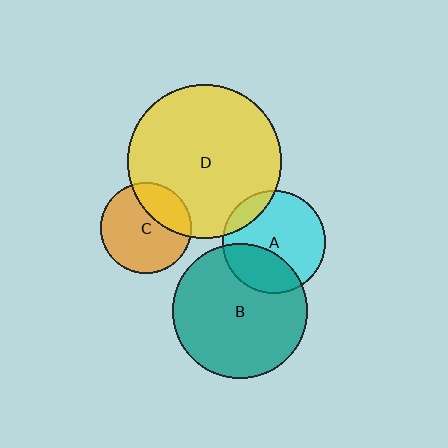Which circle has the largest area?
Circle D (yellow).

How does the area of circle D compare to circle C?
Approximately 2.9 times.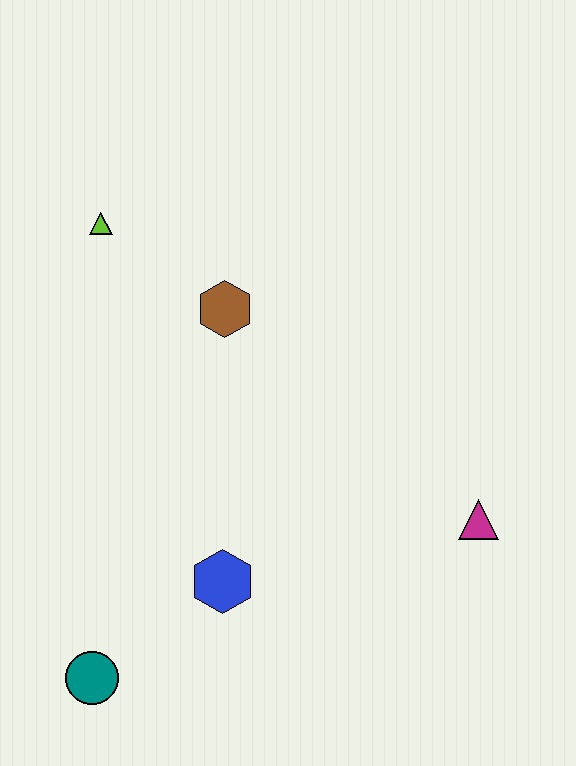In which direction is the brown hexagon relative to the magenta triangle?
The brown hexagon is to the left of the magenta triangle.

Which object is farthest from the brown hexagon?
The teal circle is farthest from the brown hexagon.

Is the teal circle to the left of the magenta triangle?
Yes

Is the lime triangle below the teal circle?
No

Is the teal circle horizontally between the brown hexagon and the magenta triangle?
No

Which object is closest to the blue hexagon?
The teal circle is closest to the blue hexagon.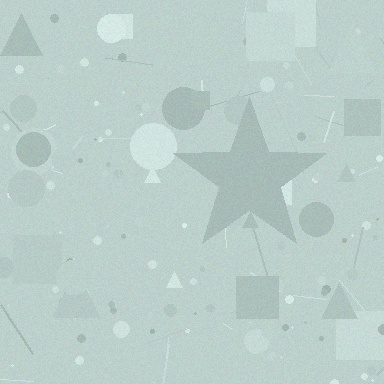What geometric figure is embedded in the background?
A star is embedded in the background.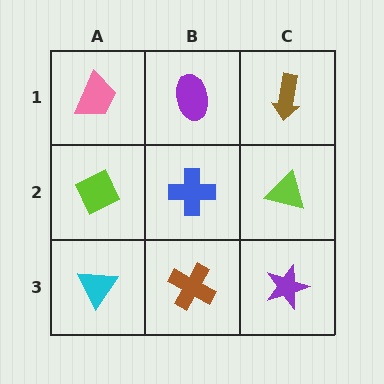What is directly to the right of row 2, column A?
A blue cross.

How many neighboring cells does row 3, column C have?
2.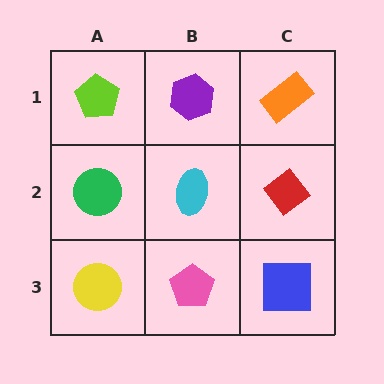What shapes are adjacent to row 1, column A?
A green circle (row 2, column A), a purple hexagon (row 1, column B).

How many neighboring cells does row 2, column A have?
3.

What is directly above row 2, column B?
A purple hexagon.